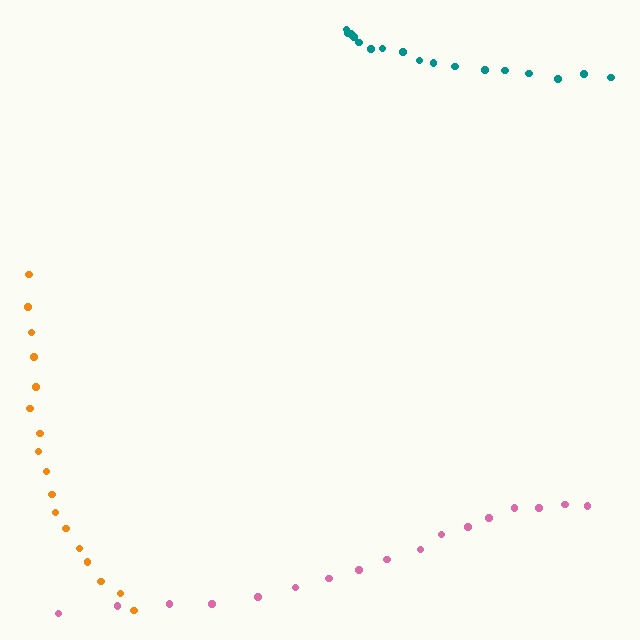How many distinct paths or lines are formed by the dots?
There are 3 distinct paths.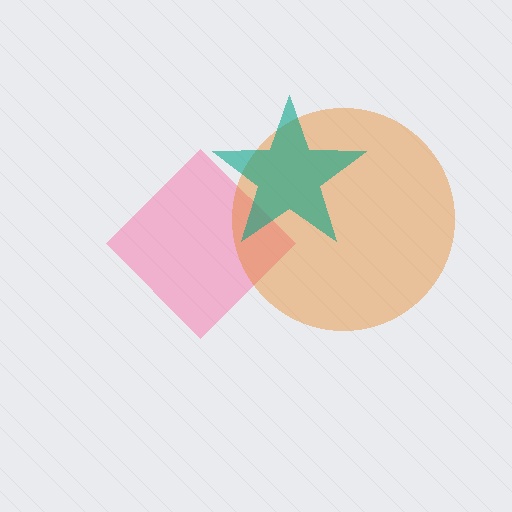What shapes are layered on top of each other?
The layered shapes are: a pink diamond, an orange circle, a teal star.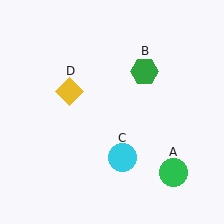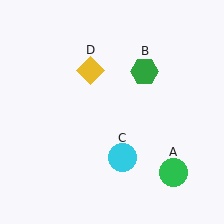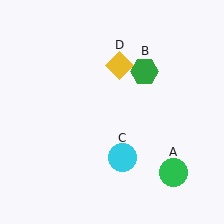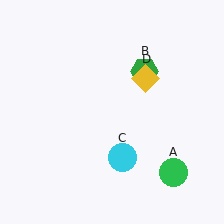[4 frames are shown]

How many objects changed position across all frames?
1 object changed position: yellow diamond (object D).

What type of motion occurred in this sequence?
The yellow diamond (object D) rotated clockwise around the center of the scene.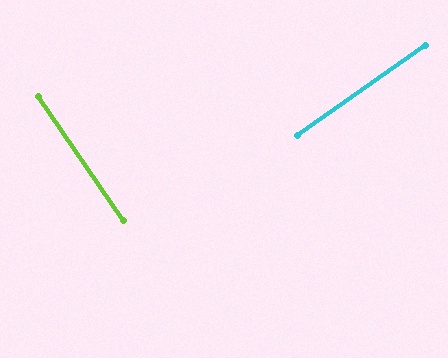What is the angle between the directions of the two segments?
Approximately 89 degrees.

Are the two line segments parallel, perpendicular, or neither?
Perpendicular — they meet at approximately 89°.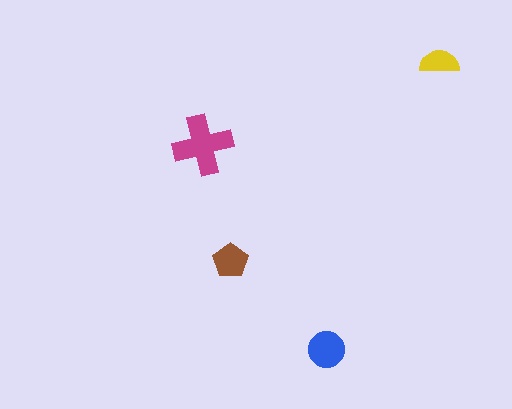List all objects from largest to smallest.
The magenta cross, the blue circle, the brown pentagon, the yellow semicircle.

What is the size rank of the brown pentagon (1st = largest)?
3rd.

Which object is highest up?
The yellow semicircle is topmost.